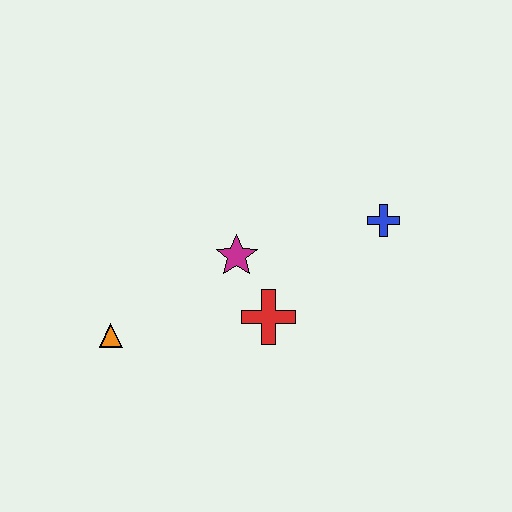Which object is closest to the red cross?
The magenta star is closest to the red cross.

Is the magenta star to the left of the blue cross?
Yes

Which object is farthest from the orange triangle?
The blue cross is farthest from the orange triangle.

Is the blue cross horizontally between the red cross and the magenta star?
No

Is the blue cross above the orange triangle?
Yes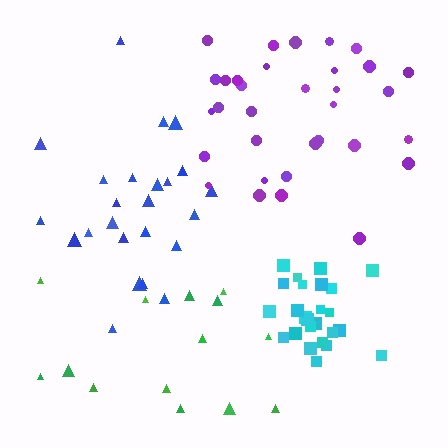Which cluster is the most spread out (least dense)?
Green.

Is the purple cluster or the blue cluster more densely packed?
Purple.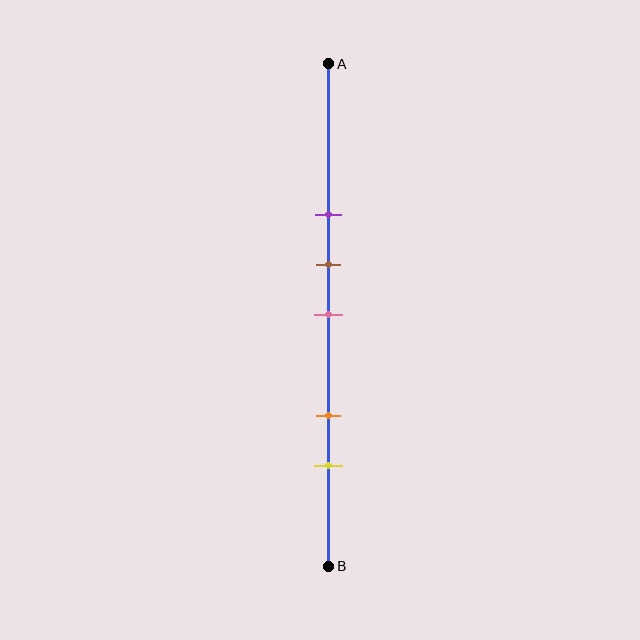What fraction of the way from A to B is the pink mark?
The pink mark is approximately 50% (0.5) of the way from A to B.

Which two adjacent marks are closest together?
The brown and pink marks are the closest adjacent pair.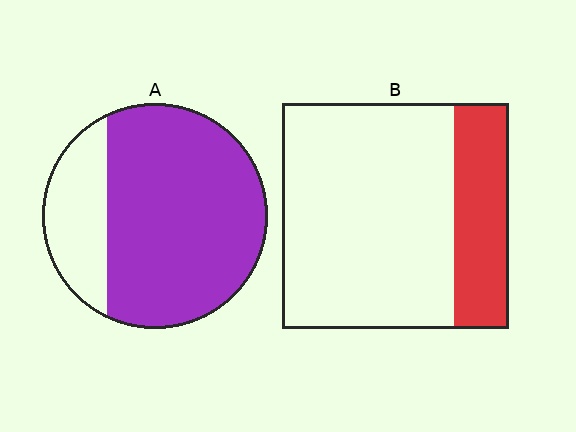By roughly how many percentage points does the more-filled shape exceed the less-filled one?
By roughly 50 percentage points (A over B).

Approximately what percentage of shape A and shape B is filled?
A is approximately 75% and B is approximately 25%.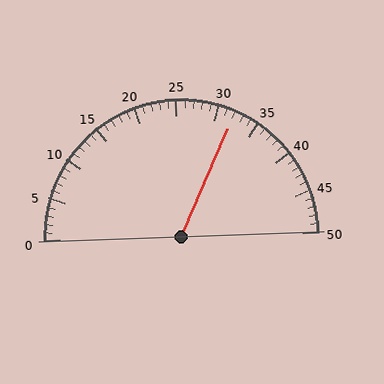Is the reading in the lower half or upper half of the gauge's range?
The reading is in the upper half of the range (0 to 50).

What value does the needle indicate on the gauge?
The needle indicates approximately 32.